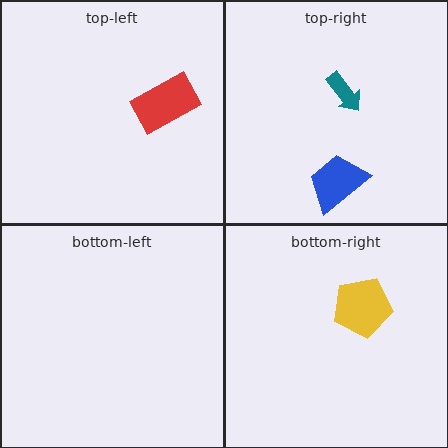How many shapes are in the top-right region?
2.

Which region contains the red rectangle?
The top-left region.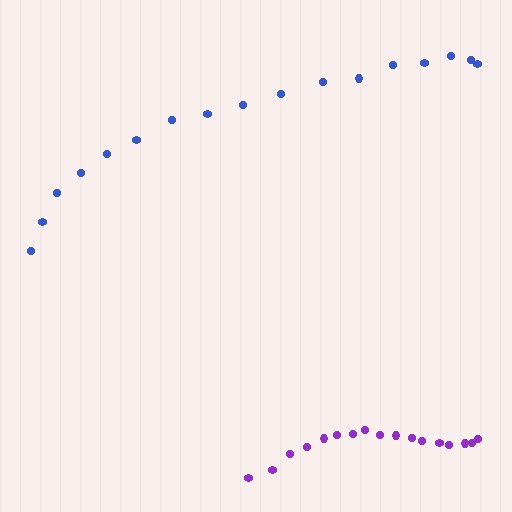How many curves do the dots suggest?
There are 2 distinct paths.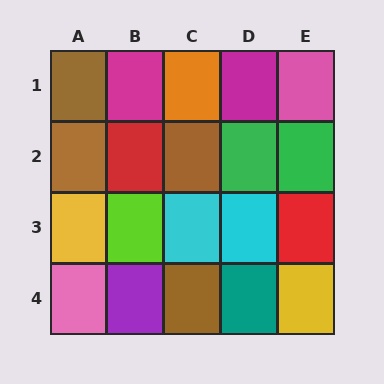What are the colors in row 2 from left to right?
Brown, red, brown, green, green.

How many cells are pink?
2 cells are pink.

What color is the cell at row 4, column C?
Brown.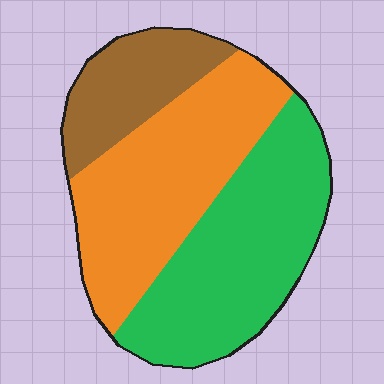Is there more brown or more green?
Green.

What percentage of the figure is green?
Green covers about 40% of the figure.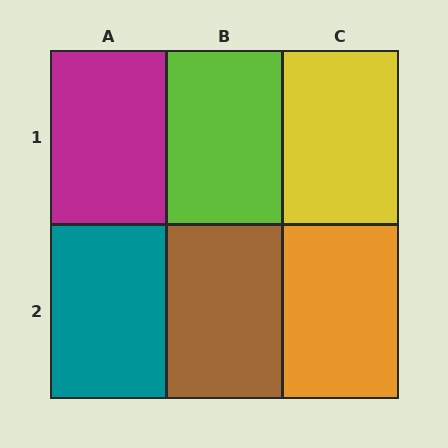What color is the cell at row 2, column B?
Brown.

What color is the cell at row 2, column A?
Teal.